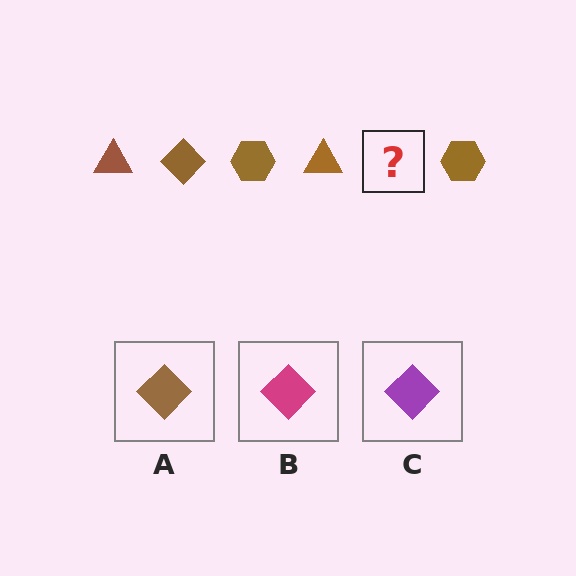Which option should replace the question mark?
Option A.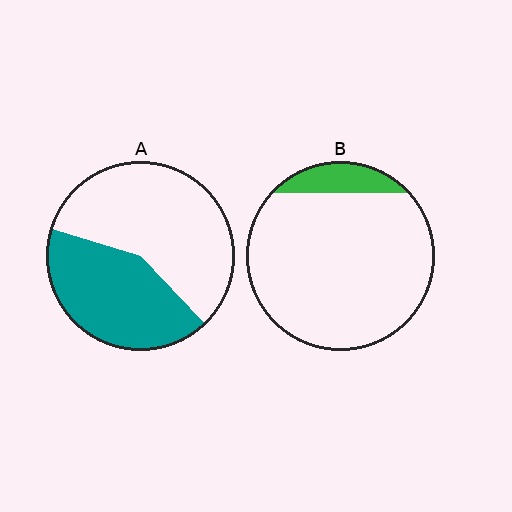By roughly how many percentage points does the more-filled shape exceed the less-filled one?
By roughly 30 percentage points (A over B).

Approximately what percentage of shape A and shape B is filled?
A is approximately 40% and B is approximately 10%.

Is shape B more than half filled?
No.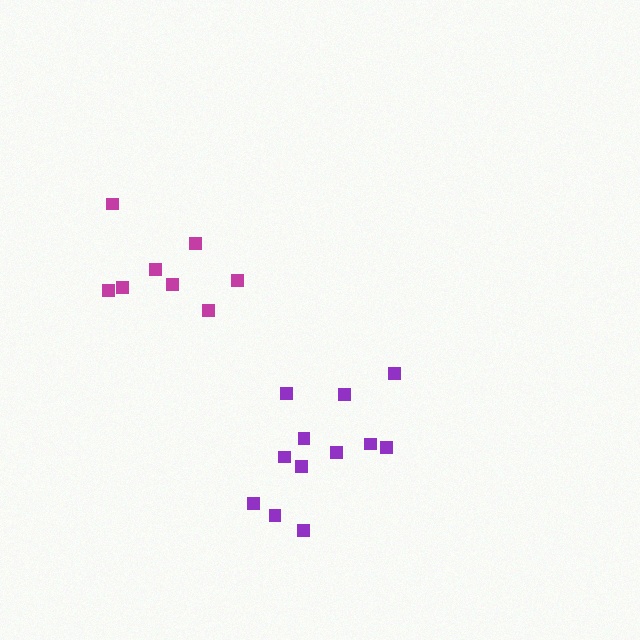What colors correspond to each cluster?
The clusters are colored: purple, magenta.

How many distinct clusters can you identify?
There are 2 distinct clusters.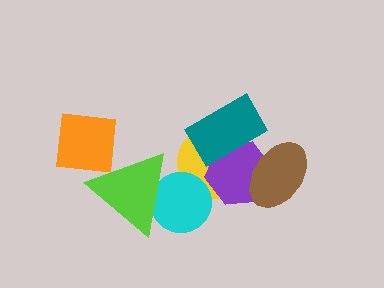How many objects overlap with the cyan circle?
2 objects overlap with the cyan circle.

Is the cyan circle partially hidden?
Yes, it is partially covered by another shape.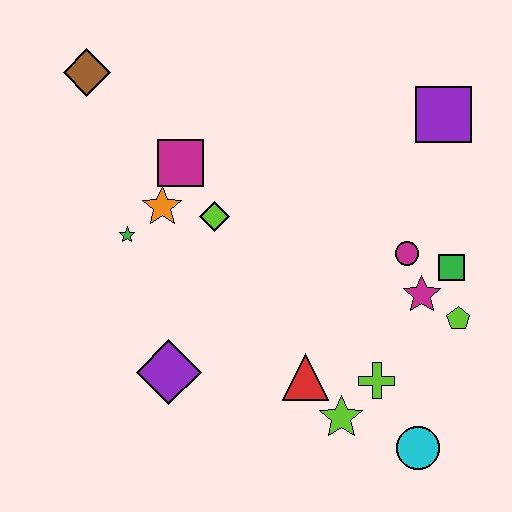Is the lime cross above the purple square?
No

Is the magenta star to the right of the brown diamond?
Yes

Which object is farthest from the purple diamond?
The purple square is farthest from the purple diamond.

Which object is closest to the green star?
The orange star is closest to the green star.